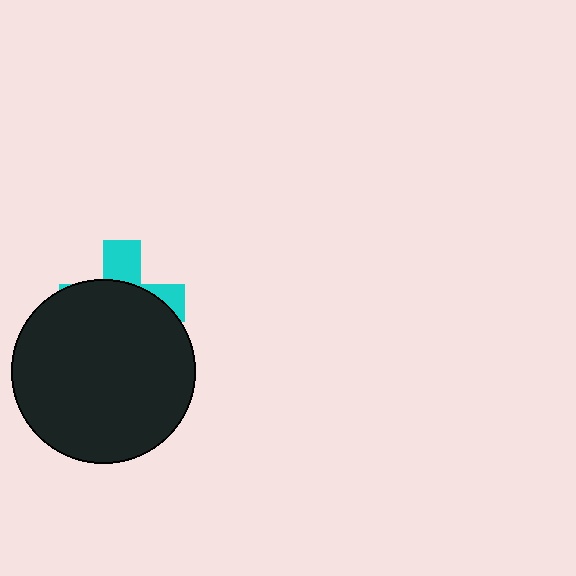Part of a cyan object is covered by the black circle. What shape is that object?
It is a cross.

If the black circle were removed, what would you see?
You would see the complete cyan cross.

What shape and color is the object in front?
The object in front is a black circle.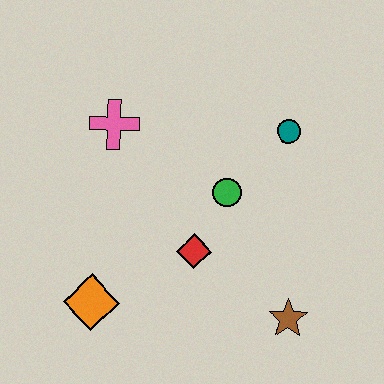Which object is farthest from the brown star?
The pink cross is farthest from the brown star.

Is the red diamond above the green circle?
No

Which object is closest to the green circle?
The red diamond is closest to the green circle.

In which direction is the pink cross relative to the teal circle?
The pink cross is to the left of the teal circle.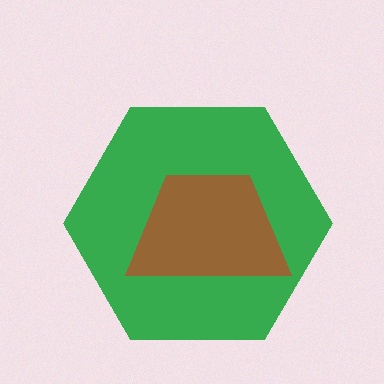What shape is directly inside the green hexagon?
The brown trapezoid.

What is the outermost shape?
The green hexagon.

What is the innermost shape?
The brown trapezoid.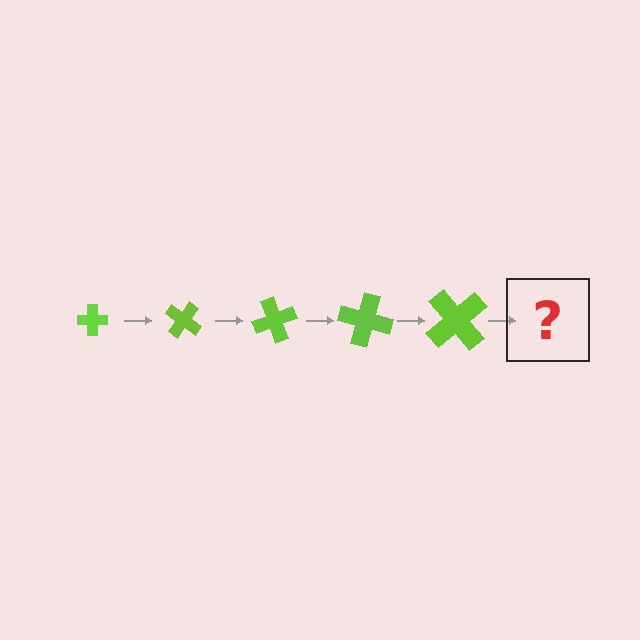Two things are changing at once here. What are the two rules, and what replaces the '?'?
The two rules are that the cross grows larger each step and it rotates 35 degrees each step. The '?' should be a cross, larger than the previous one and rotated 175 degrees from the start.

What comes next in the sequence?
The next element should be a cross, larger than the previous one and rotated 175 degrees from the start.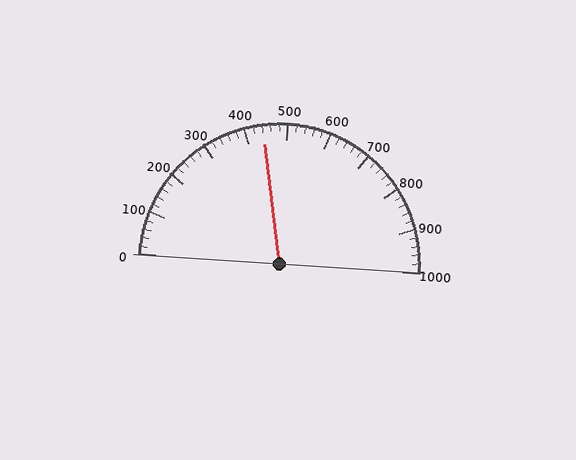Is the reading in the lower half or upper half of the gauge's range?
The reading is in the lower half of the range (0 to 1000).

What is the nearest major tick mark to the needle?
The nearest major tick mark is 400.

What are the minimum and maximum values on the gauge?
The gauge ranges from 0 to 1000.